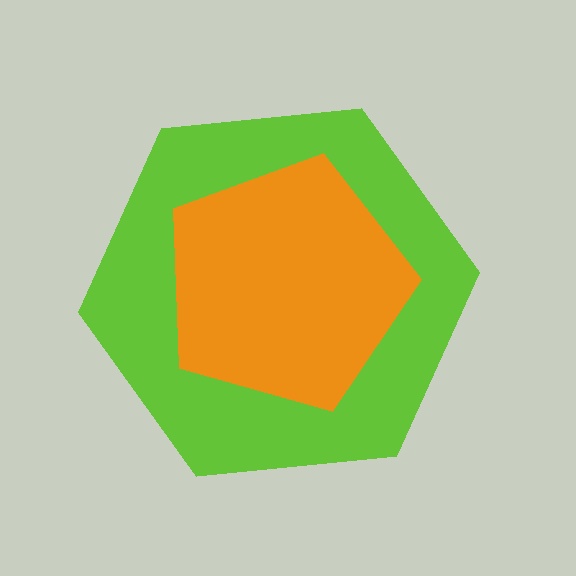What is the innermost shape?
The orange pentagon.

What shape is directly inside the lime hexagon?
The orange pentagon.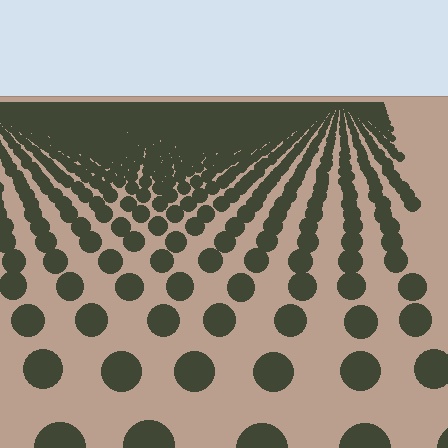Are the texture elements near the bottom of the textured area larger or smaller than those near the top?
Larger. Near the bottom, elements are closer to the viewer and appear at a bigger on-screen size.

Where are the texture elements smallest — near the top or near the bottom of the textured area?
Near the top.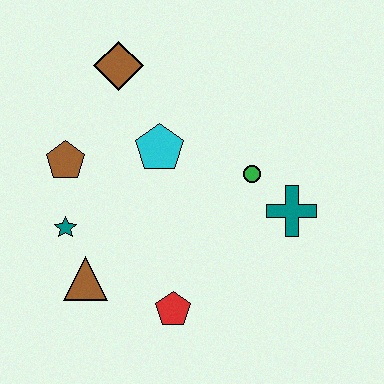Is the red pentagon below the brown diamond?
Yes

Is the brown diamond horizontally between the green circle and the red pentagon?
No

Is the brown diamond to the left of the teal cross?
Yes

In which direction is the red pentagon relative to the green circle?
The red pentagon is below the green circle.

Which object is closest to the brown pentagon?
The teal star is closest to the brown pentagon.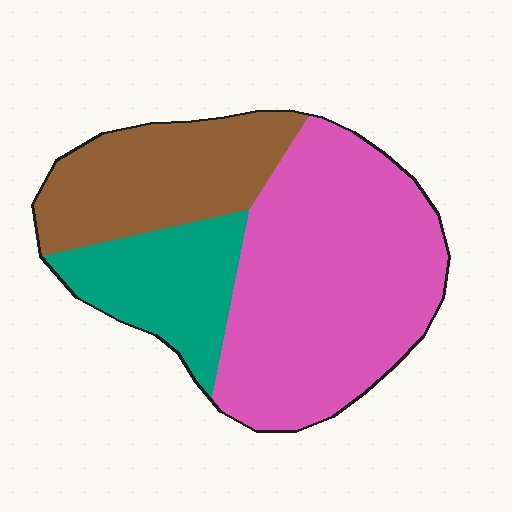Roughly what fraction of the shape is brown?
Brown takes up about one quarter (1/4) of the shape.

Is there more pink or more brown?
Pink.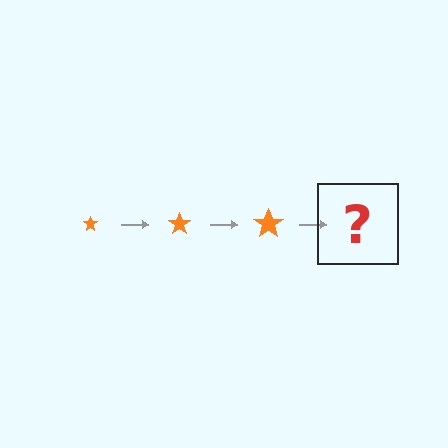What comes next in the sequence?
The next element should be an orange star, larger than the previous one.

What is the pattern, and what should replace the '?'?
The pattern is that the star gets progressively larger each step. The '?' should be an orange star, larger than the previous one.